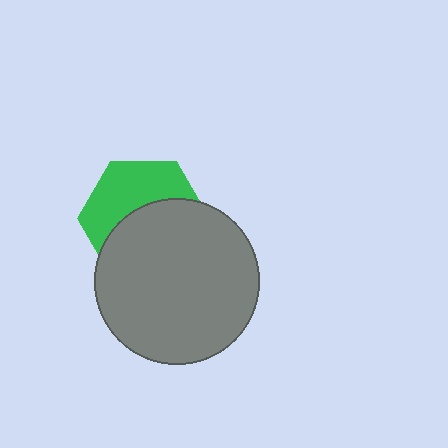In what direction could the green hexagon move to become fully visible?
The green hexagon could move up. That would shift it out from behind the gray circle entirely.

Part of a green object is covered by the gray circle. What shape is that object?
It is a hexagon.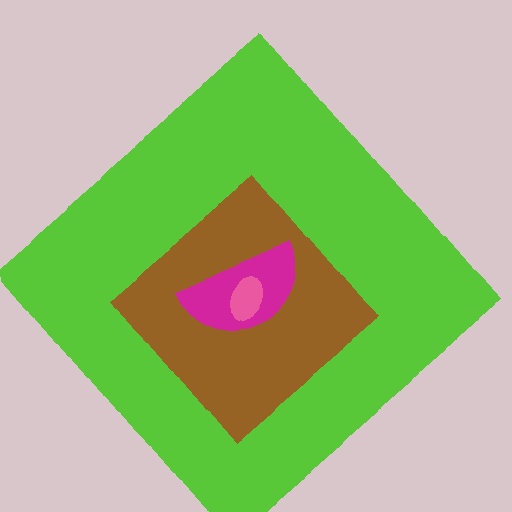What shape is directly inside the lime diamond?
The brown diamond.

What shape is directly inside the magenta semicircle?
The pink ellipse.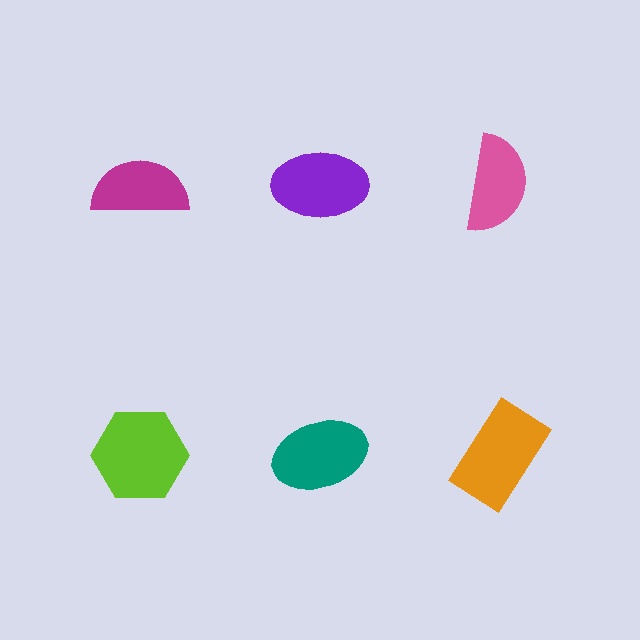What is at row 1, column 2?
A purple ellipse.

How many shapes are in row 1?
3 shapes.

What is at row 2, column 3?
An orange rectangle.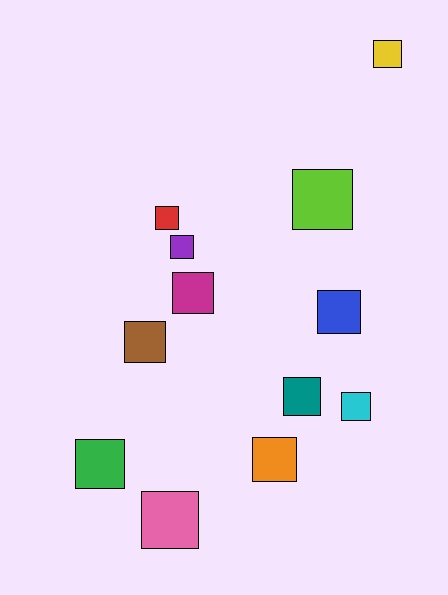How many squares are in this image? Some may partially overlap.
There are 12 squares.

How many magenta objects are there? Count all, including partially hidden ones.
There is 1 magenta object.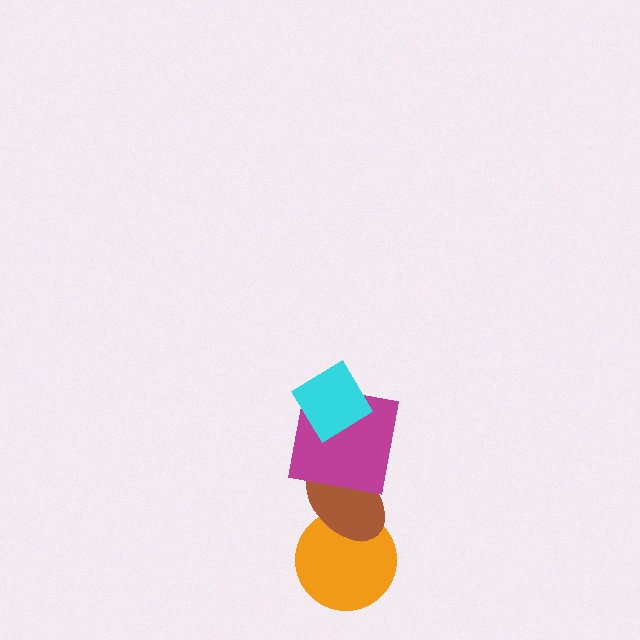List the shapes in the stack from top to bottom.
From top to bottom: the cyan diamond, the magenta square, the brown ellipse, the orange circle.